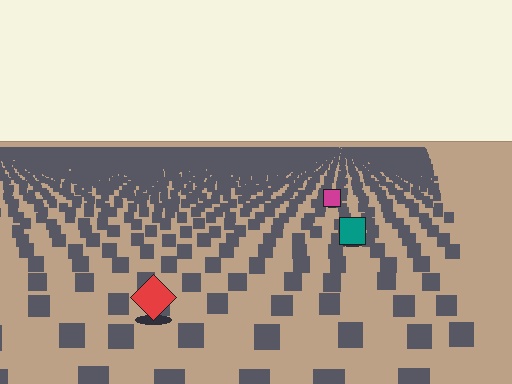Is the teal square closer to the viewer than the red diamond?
No. The red diamond is closer — you can tell from the texture gradient: the ground texture is coarser near it.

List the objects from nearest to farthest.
From nearest to farthest: the red diamond, the teal square, the magenta square.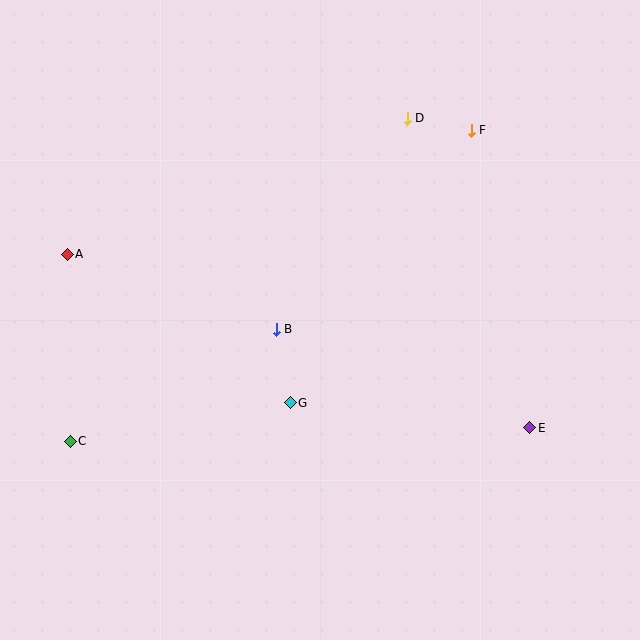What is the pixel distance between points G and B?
The distance between G and B is 75 pixels.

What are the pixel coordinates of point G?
Point G is at (290, 403).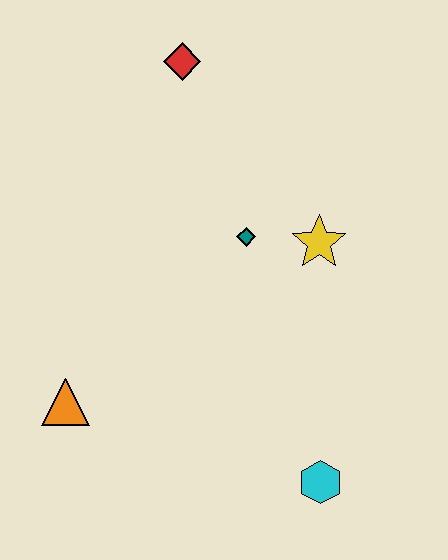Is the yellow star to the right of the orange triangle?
Yes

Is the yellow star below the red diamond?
Yes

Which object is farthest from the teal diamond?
The cyan hexagon is farthest from the teal diamond.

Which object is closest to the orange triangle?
The teal diamond is closest to the orange triangle.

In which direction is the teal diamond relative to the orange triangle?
The teal diamond is to the right of the orange triangle.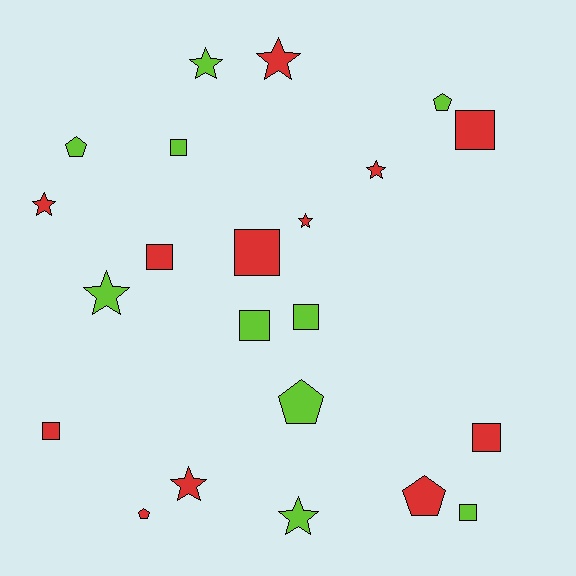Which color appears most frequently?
Red, with 12 objects.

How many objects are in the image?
There are 22 objects.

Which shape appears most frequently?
Square, with 9 objects.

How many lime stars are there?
There are 3 lime stars.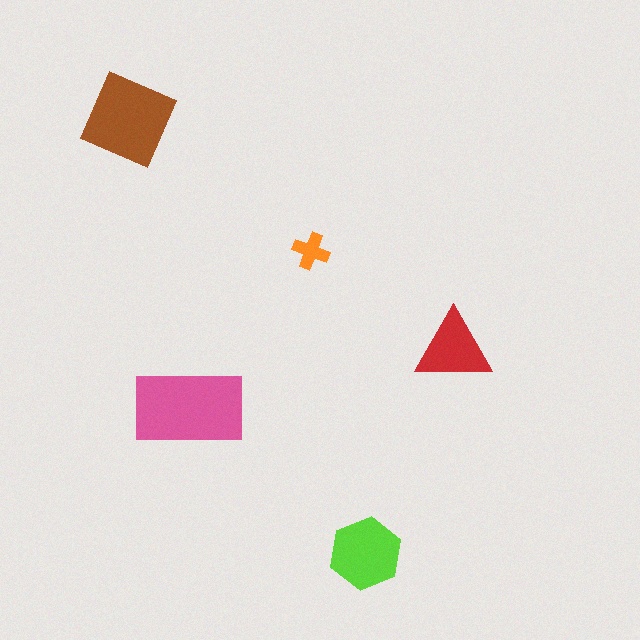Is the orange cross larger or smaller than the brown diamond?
Smaller.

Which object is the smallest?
The orange cross.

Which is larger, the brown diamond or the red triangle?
The brown diamond.